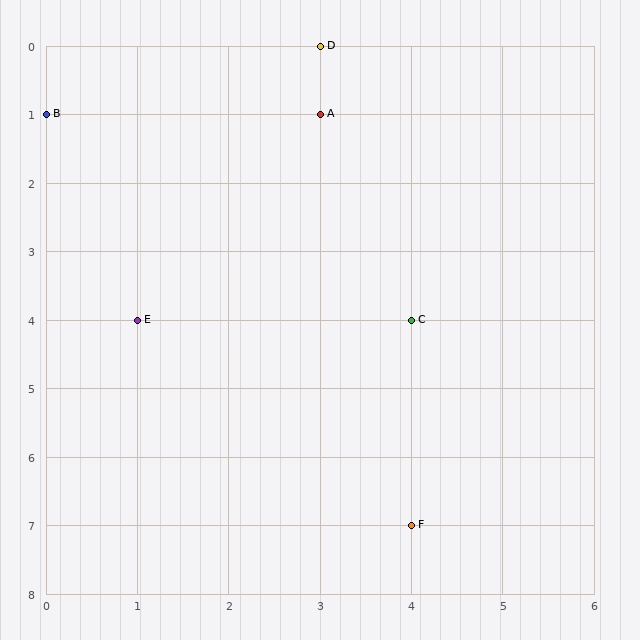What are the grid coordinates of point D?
Point D is at grid coordinates (3, 0).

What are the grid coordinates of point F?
Point F is at grid coordinates (4, 7).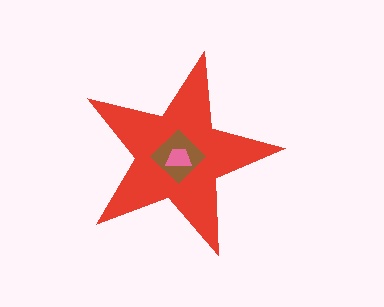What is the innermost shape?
The pink trapezoid.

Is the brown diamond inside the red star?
Yes.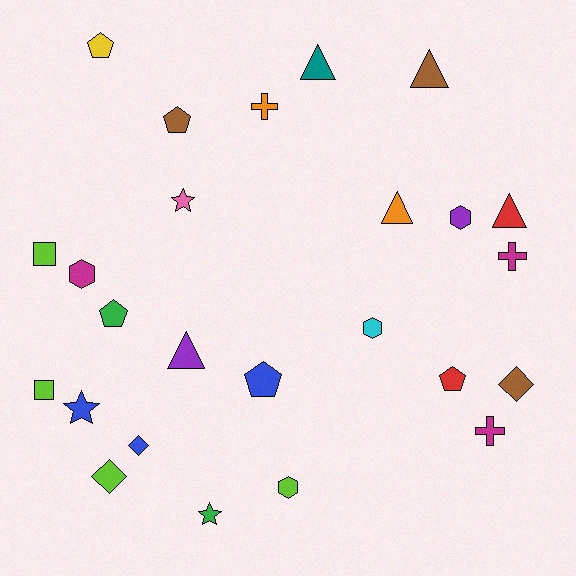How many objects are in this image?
There are 25 objects.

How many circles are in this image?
There are no circles.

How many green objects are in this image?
There are 2 green objects.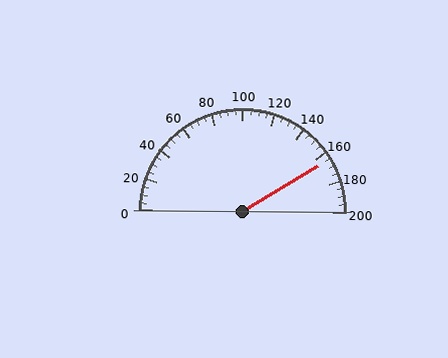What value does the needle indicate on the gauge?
The needle indicates approximately 165.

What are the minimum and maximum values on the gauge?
The gauge ranges from 0 to 200.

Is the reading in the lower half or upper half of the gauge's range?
The reading is in the upper half of the range (0 to 200).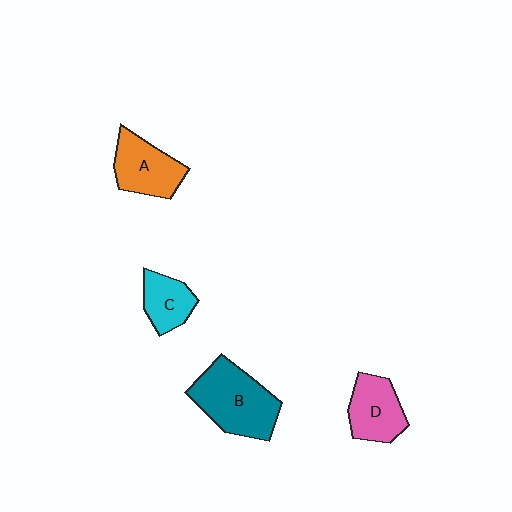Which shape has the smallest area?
Shape C (cyan).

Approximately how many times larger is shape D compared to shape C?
Approximately 1.3 times.